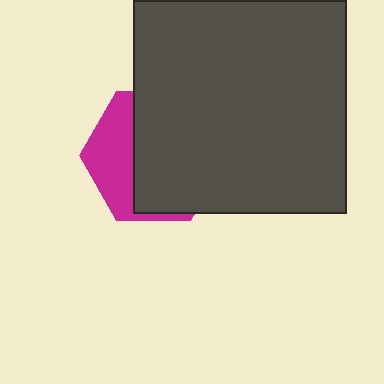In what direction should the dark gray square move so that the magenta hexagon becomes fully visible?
The dark gray square should move right. That is the shortest direction to clear the overlap and leave the magenta hexagon fully visible.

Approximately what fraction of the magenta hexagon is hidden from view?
Roughly 65% of the magenta hexagon is hidden behind the dark gray square.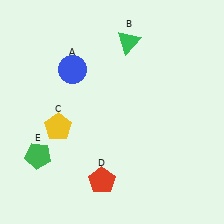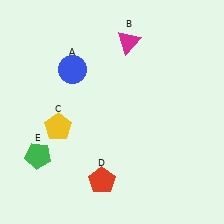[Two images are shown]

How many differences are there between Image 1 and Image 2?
There is 1 difference between the two images.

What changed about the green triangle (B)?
In Image 1, B is green. In Image 2, it changed to magenta.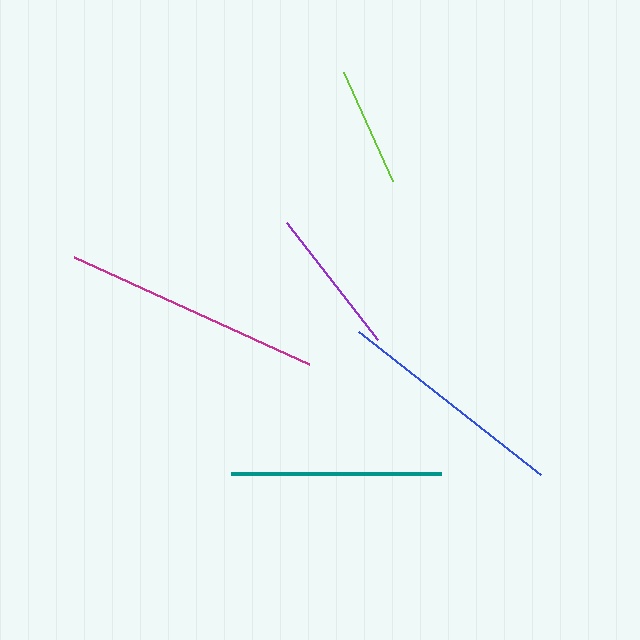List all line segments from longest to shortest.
From longest to shortest: magenta, blue, teal, purple, lime.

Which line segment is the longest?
The magenta line is the longest at approximately 258 pixels.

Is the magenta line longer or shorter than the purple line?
The magenta line is longer than the purple line.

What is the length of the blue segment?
The blue segment is approximately 232 pixels long.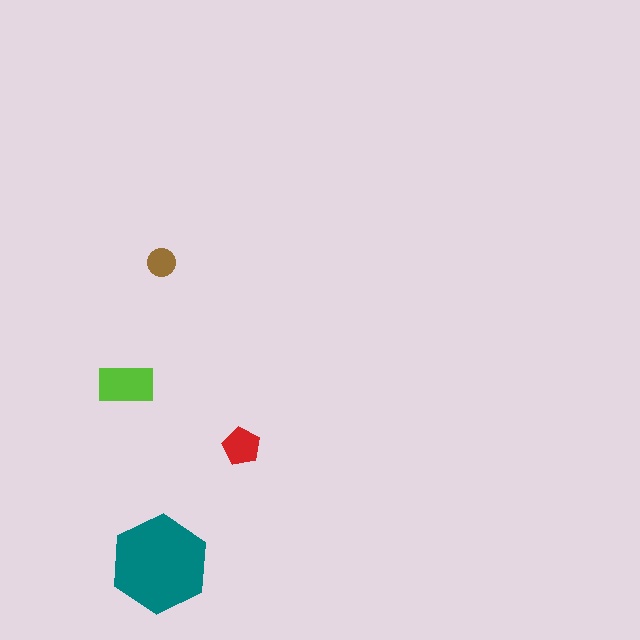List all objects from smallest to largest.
The brown circle, the red pentagon, the lime rectangle, the teal hexagon.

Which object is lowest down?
The teal hexagon is bottommost.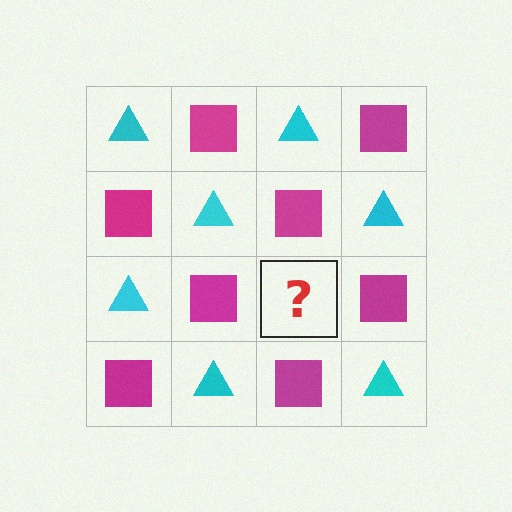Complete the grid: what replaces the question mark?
The question mark should be replaced with a cyan triangle.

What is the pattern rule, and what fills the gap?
The rule is that it alternates cyan triangle and magenta square in a checkerboard pattern. The gap should be filled with a cyan triangle.